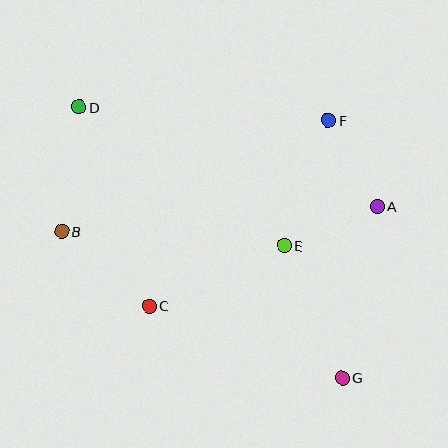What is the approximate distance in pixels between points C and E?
The distance between C and E is approximately 148 pixels.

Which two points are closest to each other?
Points A and F are closest to each other.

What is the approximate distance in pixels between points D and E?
The distance between D and E is approximately 248 pixels.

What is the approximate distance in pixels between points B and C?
The distance between B and C is approximately 115 pixels.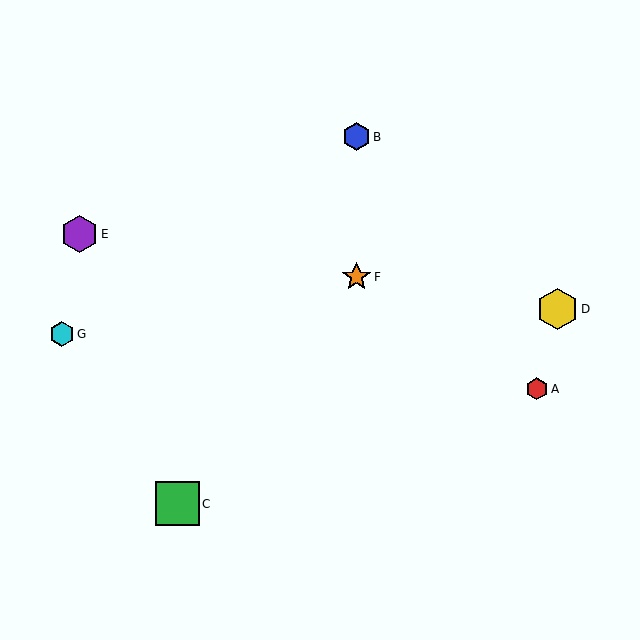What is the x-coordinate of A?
Object A is at x≈537.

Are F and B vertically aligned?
Yes, both are at x≈357.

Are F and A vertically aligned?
No, F is at x≈357 and A is at x≈537.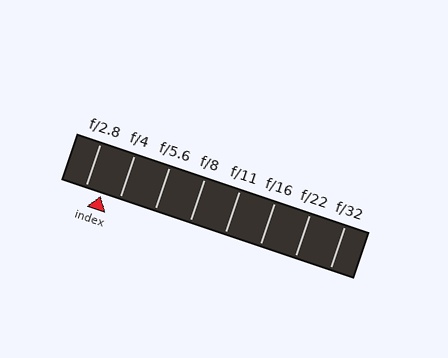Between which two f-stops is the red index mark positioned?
The index mark is between f/2.8 and f/4.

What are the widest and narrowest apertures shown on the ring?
The widest aperture shown is f/2.8 and the narrowest is f/32.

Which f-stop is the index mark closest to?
The index mark is closest to f/2.8.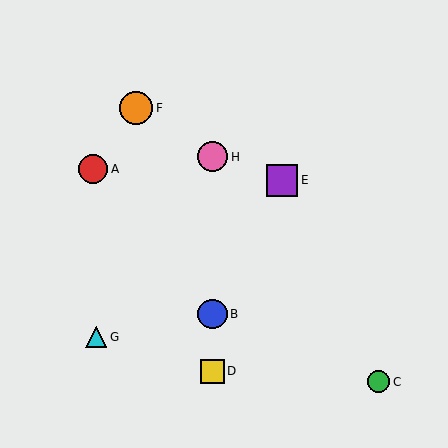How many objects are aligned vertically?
3 objects (B, D, H) are aligned vertically.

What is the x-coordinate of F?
Object F is at x≈136.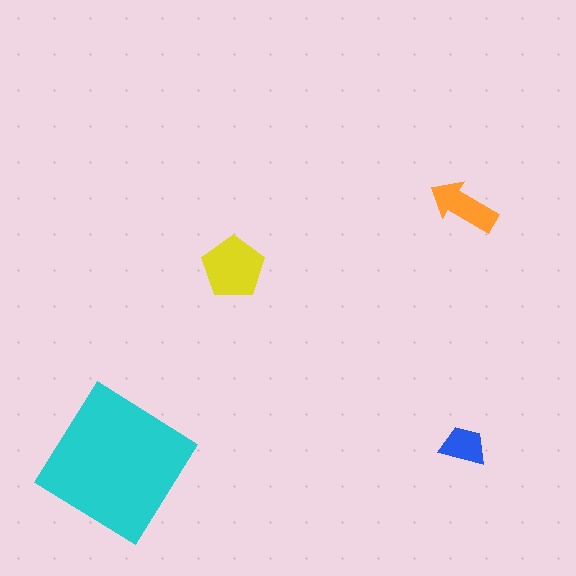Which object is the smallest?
The blue trapezoid.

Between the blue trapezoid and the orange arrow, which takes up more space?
The orange arrow.